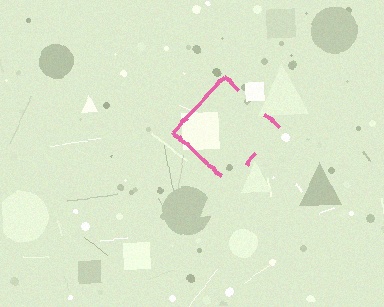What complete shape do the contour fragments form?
The contour fragments form a diamond.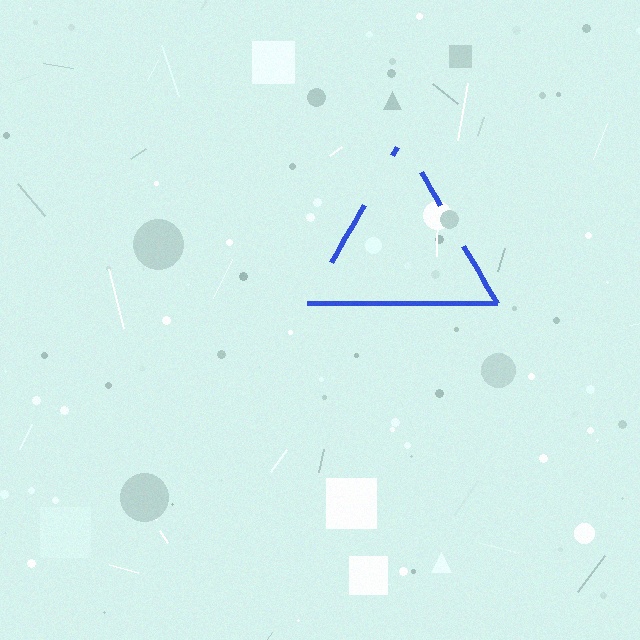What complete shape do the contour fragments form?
The contour fragments form a triangle.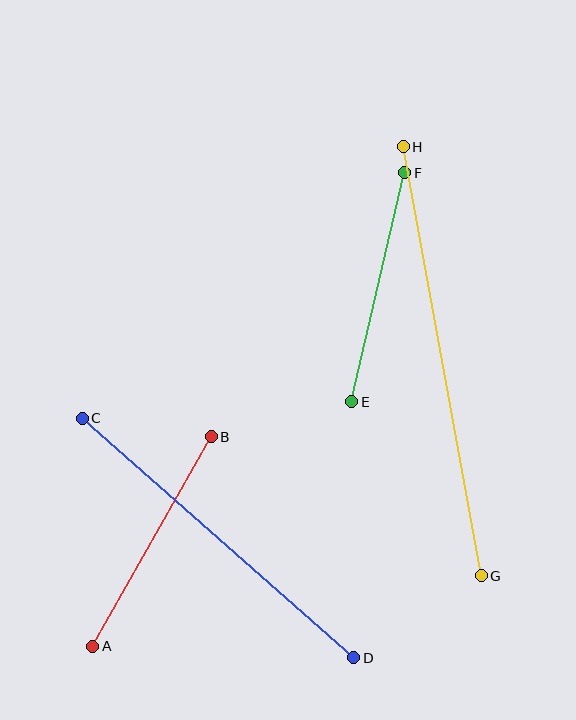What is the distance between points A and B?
The distance is approximately 241 pixels.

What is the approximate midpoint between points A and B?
The midpoint is at approximately (152, 541) pixels.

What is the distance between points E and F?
The distance is approximately 235 pixels.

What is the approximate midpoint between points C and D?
The midpoint is at approximately (218, 538) pixels.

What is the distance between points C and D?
The distance is approximately 362 pixels.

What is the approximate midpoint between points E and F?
The midpoint is at approximately (378, 287) pixels.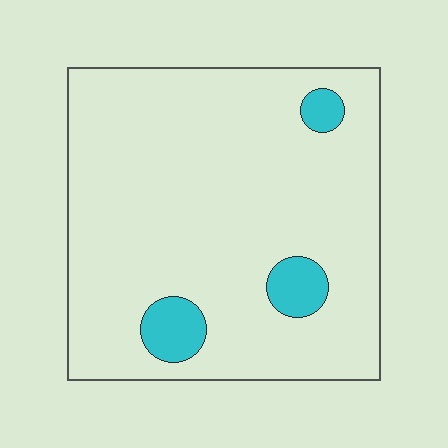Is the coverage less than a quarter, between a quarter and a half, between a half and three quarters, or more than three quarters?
Less than a quarter.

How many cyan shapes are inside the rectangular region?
3.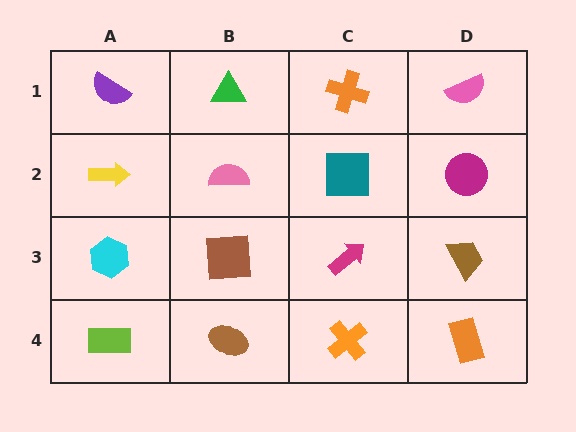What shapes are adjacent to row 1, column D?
A magenta circle (row 2, column D), an orange cross (row 1, column C).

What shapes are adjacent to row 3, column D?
A magenta circle (row 2, column D), an orange rectangle (row 4, column D), a magenta arrow (row 3, column C).